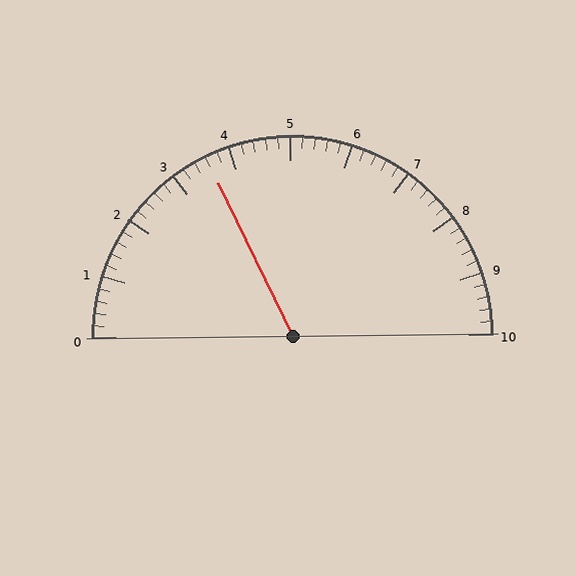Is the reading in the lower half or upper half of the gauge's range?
The reading is in the lower half of the range (0 to 10).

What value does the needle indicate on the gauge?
The needle indicates approximately 3.6.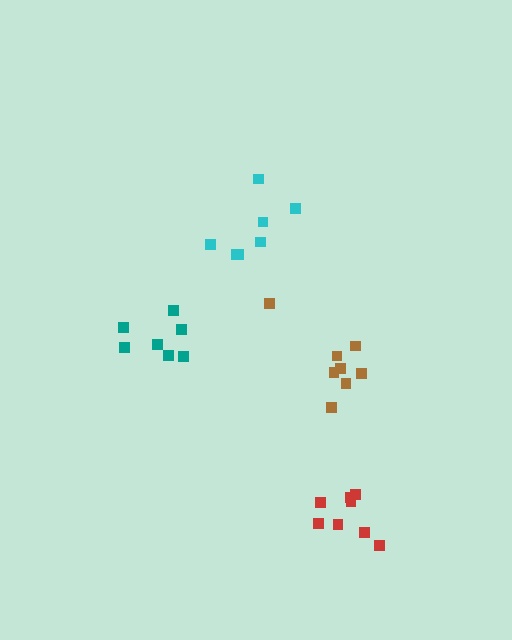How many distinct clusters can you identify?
There are 4 distinct clusters.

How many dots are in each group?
Group 1: 7 dots, Group 2: 8 dots, Group 3: 8 dots, Group 4: 7 dots (30 total).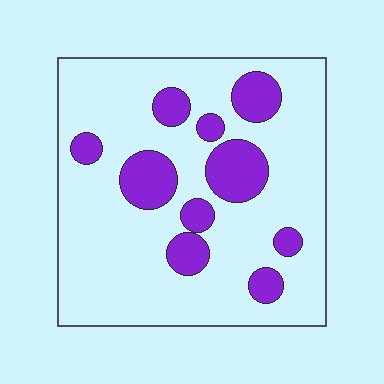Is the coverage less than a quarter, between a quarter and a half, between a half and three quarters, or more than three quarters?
Less than a quarter.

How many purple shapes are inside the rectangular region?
10.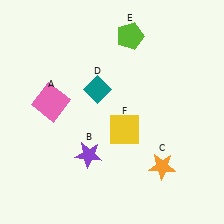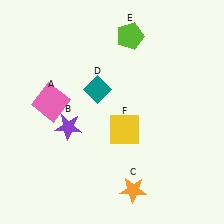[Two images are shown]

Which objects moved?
The objects that moved are: the purple star (B), the orange star (C).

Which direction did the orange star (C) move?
The orange star (C) moved left.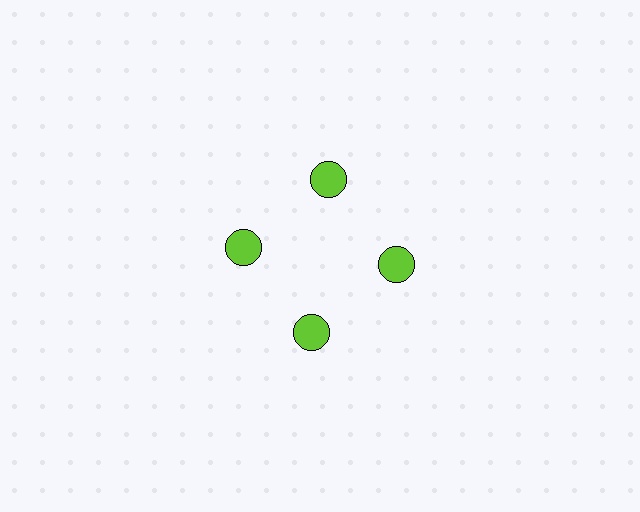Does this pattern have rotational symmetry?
Yes, this pattern has 4-fold rotational symmetry. It looks the same after rotating 90 degrees around the center.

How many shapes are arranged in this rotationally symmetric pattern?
There are 4 shapes, arranged in 4 groups of 1.